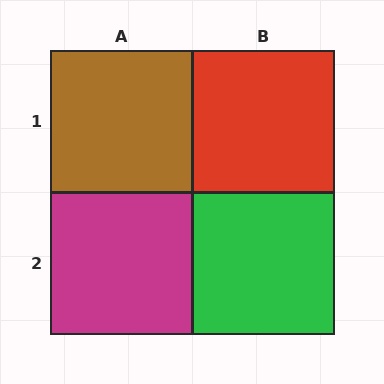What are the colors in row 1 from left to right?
Brown, red.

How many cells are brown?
1 cell is brown.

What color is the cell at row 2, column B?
Green.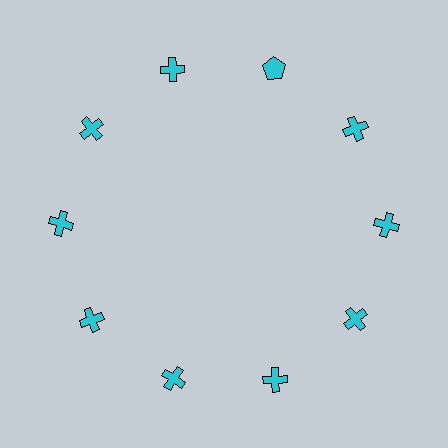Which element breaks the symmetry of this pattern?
The cyan pentagon at roughly the 1 o'clock position breaks the symmetry. All other shapes are cyan crosses.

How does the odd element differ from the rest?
It has a different shape: pentagon instead of cross.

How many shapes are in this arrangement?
There are 10 shapes arranged in a ring pattern.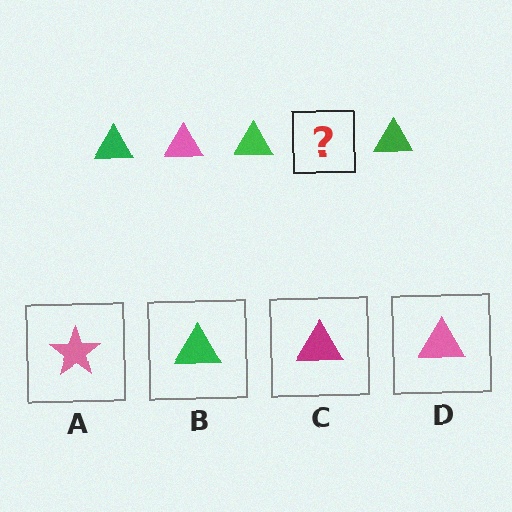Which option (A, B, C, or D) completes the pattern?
D.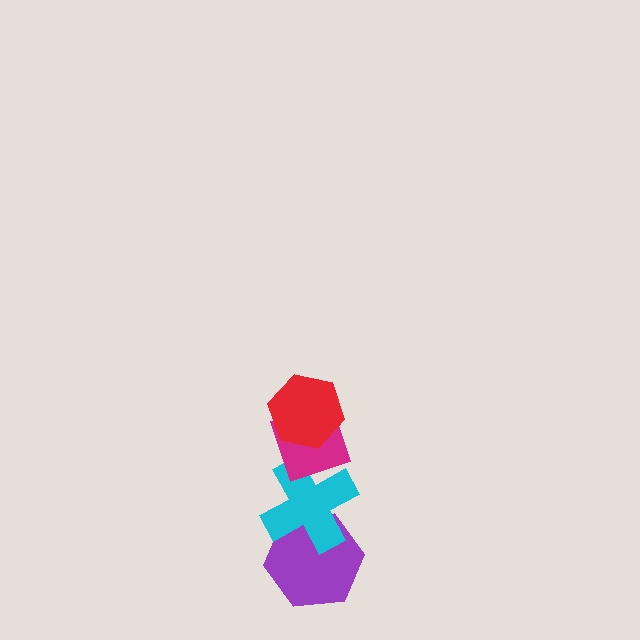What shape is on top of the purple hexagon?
The cyan cross is on top of the purple hexagon.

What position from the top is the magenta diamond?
The magenta diamond is 2nd from the top.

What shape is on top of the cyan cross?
The magenta diamond is on top of the cyan cross.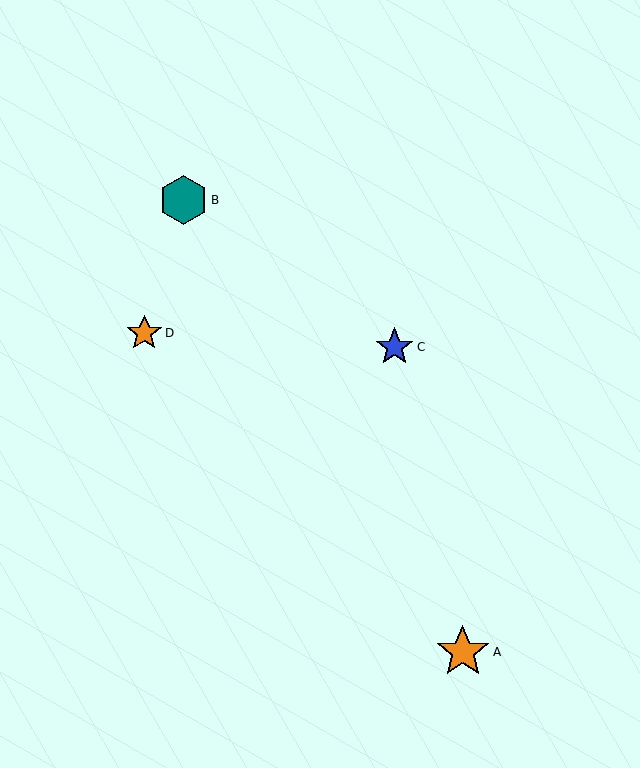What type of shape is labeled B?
Shape B is a teal hexagon.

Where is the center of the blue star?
The center of the blue star is at (395, 347).